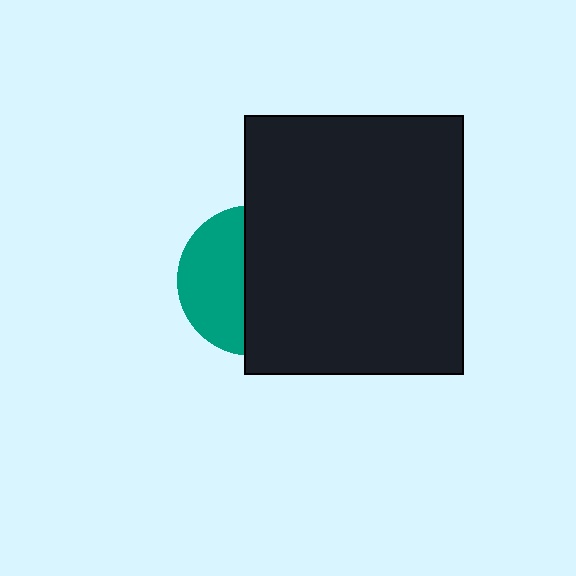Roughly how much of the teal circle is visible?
A small part of it is visible (roughly 42%).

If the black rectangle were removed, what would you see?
You would see the complete teal circle.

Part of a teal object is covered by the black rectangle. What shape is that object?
It is a circle.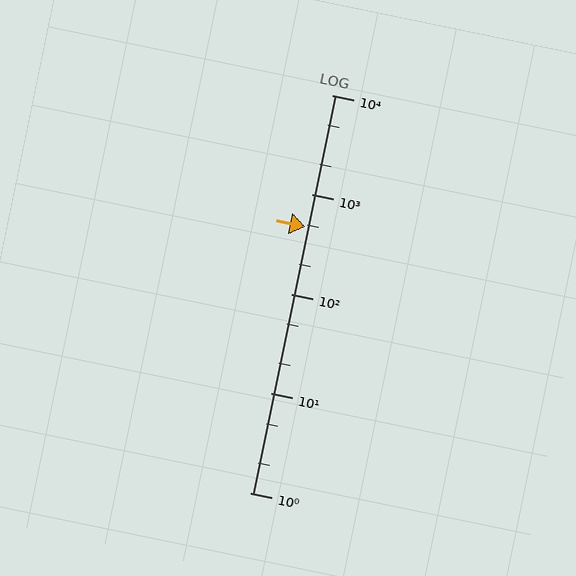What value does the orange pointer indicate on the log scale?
The pointer indicates approximately 470.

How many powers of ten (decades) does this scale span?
The scale spans 4 decades, from 1 to 10000.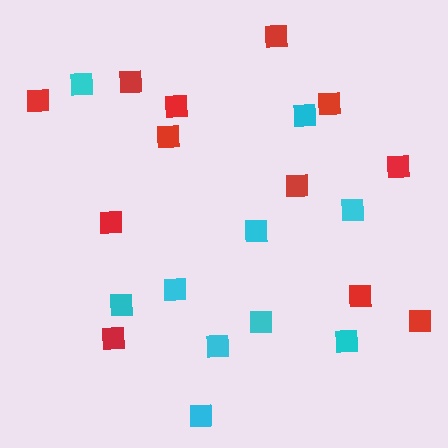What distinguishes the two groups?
There are 2 groups: one group of red squares (12) and one group of cyan squares (10).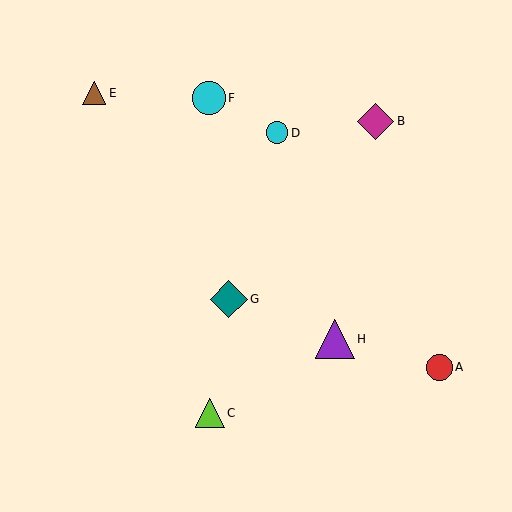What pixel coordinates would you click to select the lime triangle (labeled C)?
Click at (210, 413) to select the lime triangle C.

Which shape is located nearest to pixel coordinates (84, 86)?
The brown triangle (labeled E) at (94, 93) is nearest to that location.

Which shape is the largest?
The purple triangle (labeled H) is the largest.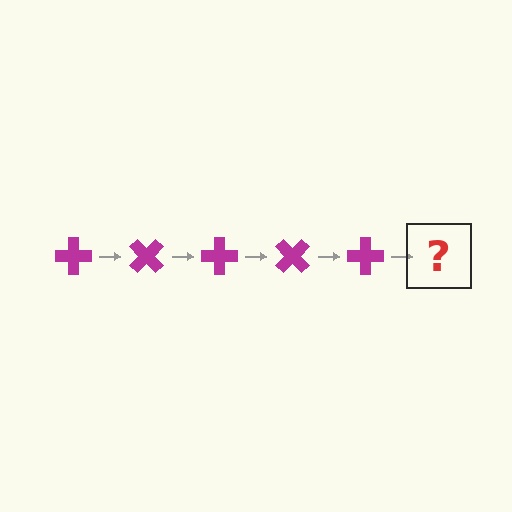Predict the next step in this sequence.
The next step is a magenta cross rotated 225 degrees.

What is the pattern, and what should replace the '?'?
The pattern is that the cross rotates 45 degrees each step. The '?' should be a magenta cross rotated 225 degrees.